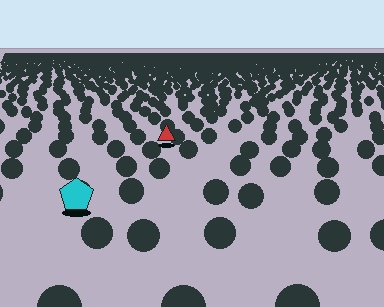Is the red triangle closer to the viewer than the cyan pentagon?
No. The cyan pentagon is closer — you can tell from the texture gradient: the ground texture is coarser near it.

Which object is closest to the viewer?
The cyan pentagon is closest. The texture marks near it are larger and more spread out.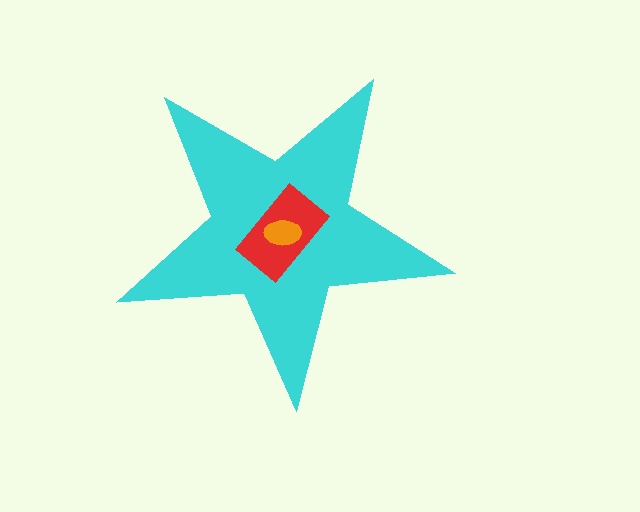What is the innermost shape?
The orange ellipse.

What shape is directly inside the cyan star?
The red rectangle.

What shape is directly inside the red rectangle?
The orange ellipse.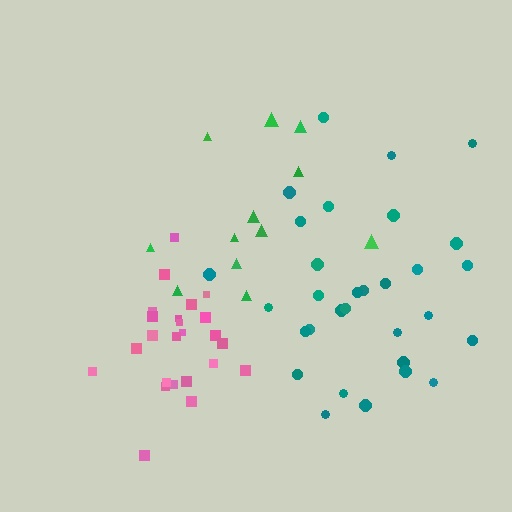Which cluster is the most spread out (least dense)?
Green.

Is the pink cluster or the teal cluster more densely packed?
Pink.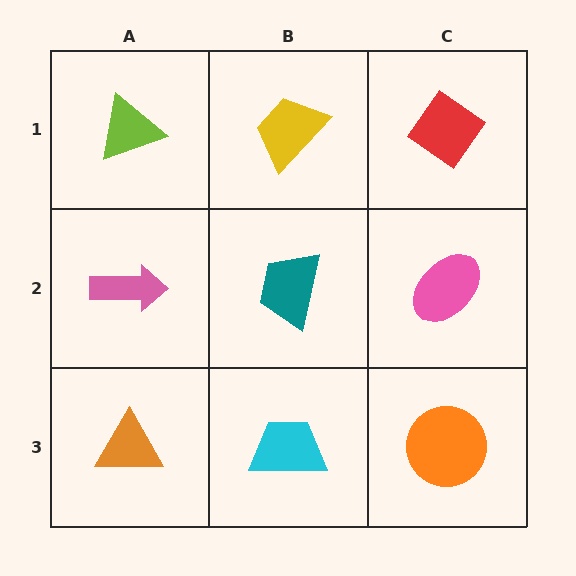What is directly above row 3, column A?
A pink arrow.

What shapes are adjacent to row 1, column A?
A pink arrow (row 2, column A), a yellow trapezoid (row 1, column B).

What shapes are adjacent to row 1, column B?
A teal trapezoid (row 2, column B), a lime triangle (row 1, column A), a red diamond (row 1, column C).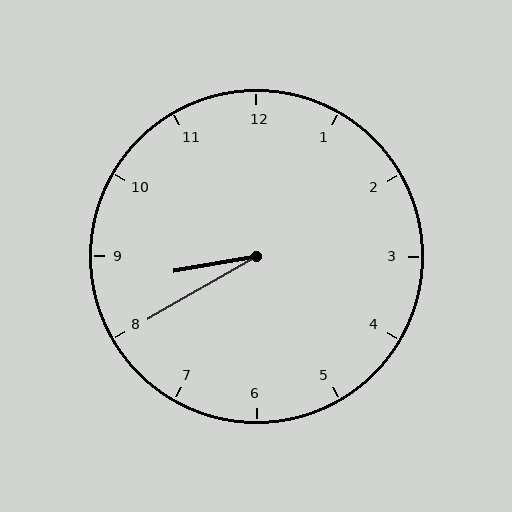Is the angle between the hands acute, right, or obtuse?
It is acute.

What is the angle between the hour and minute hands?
Approximately 20 degrees.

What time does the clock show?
8:40.